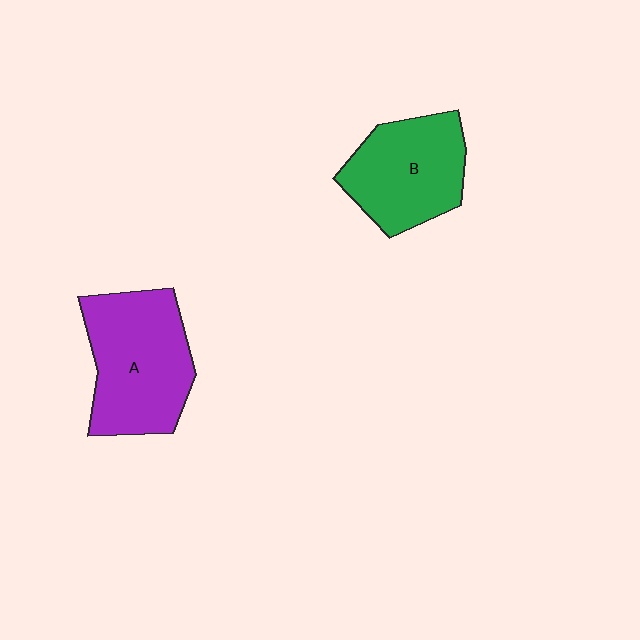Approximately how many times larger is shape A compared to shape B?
Approximately 1.2 times.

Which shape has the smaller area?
Shape B (green).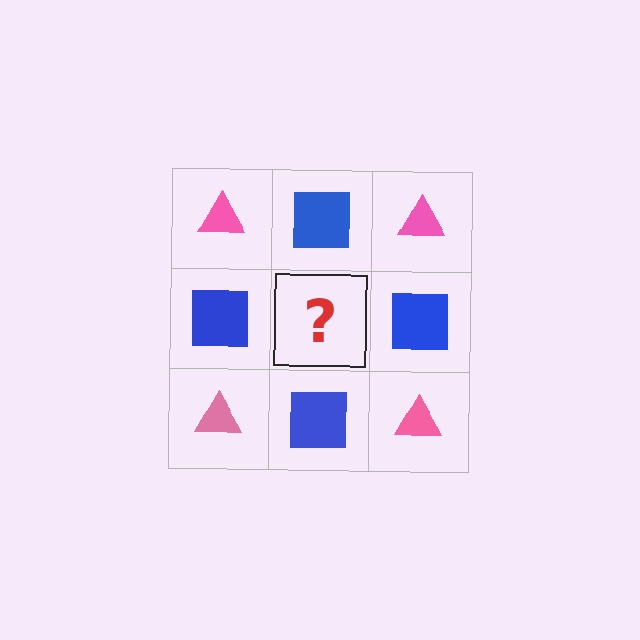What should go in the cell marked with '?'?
The missing cell should contain a pink triangle.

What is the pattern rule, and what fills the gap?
The rule is that it alternates pink triangle and blue square in a checkerboard pattern. The gap should be filled with a pink triangle.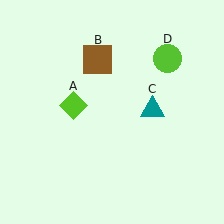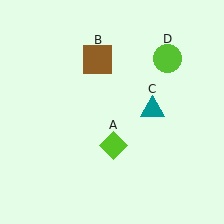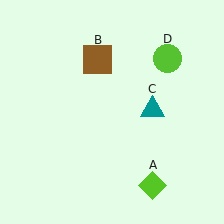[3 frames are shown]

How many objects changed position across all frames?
1 object changed position: lime diamond (object A).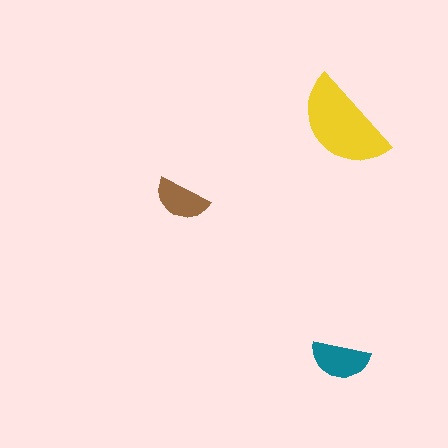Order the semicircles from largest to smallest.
the yellow one, the teal one, the brown one.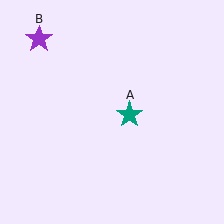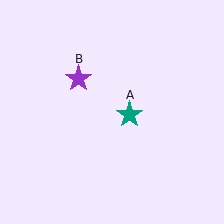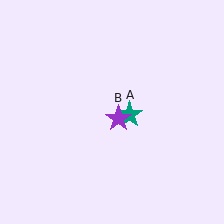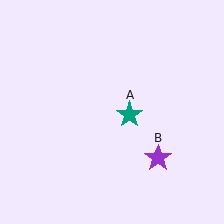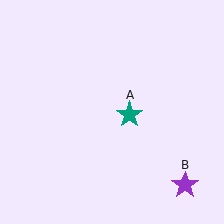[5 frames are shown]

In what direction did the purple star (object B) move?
The purple star (object B) moved down and to the right.